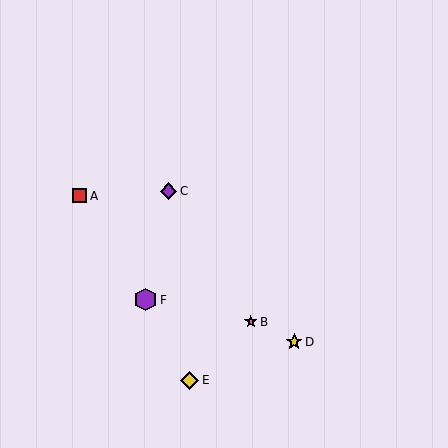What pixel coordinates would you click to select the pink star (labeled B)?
Click at (251, 322) to select the pink star B.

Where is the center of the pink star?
The center of the pink star is at (251, 322).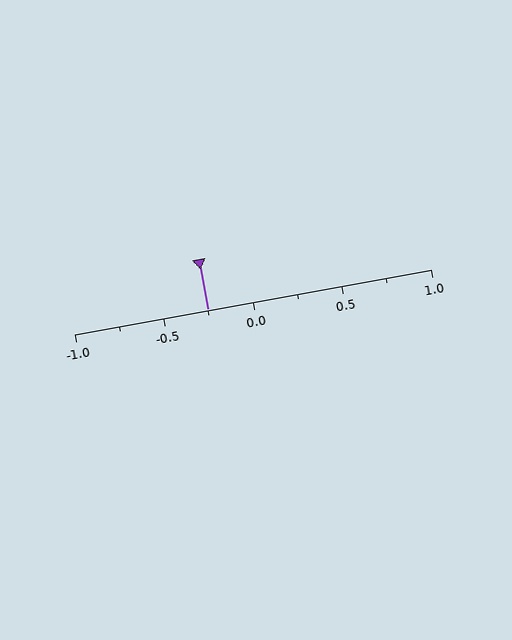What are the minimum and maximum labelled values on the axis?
The axis runs from -1.0 to 1.0.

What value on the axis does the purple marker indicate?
The marker indicates approximately -0.25.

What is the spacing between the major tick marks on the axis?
The major ticks are spaced 0.5 apart.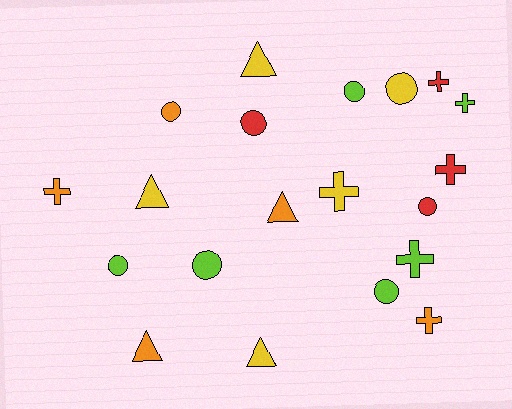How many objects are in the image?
There are 20 objects.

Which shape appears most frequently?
Circle, with 8 objects.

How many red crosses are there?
There are 2 red crosses.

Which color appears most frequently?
Lime, with 6 objects.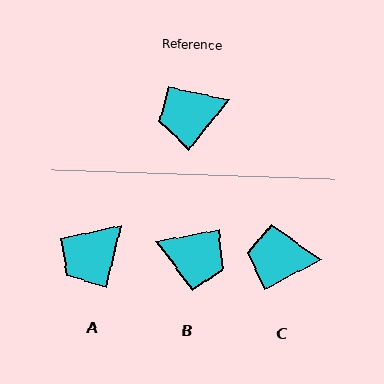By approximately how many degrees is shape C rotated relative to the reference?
Approximately 23 degrees clockwise.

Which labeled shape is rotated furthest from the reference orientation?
B, about 139 degrees away.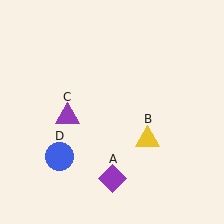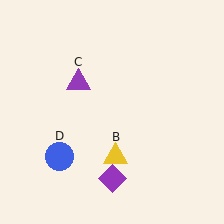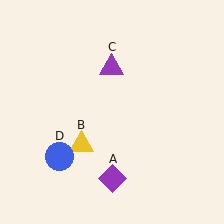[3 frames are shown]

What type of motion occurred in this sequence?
The yellow triangle (object B), purple triangle (object C) rotated clockwise around the center of the scene.